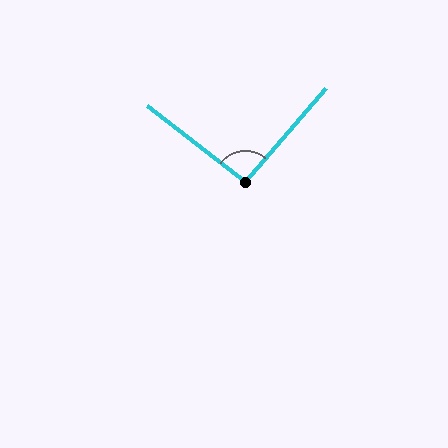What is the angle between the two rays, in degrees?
Approximately 93 degrees.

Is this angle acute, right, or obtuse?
It is approximately a right angle.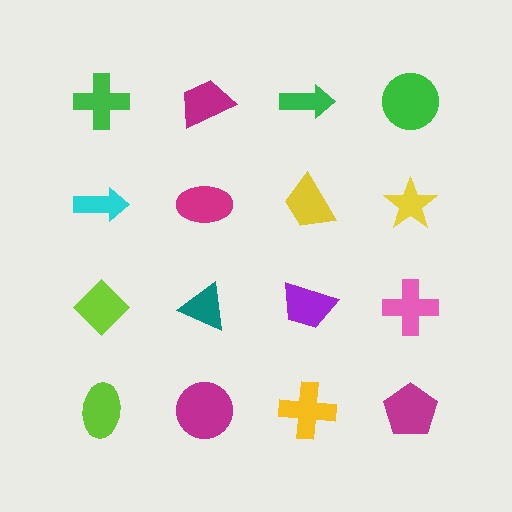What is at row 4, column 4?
A magenta pentagon.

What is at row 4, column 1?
A lime ellipse.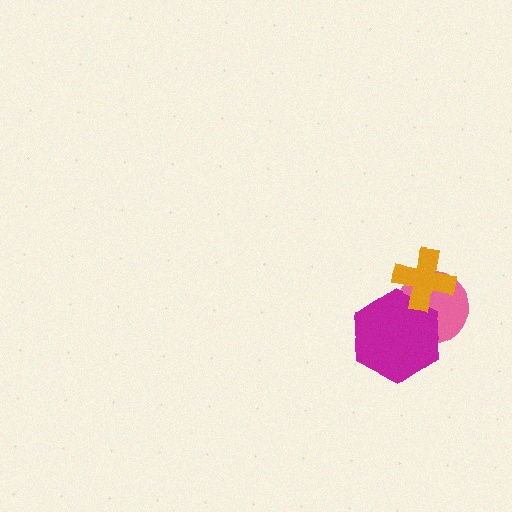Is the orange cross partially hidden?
No, no other shape covers it.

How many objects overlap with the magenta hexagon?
2 objects overlap with the magenta hexagon.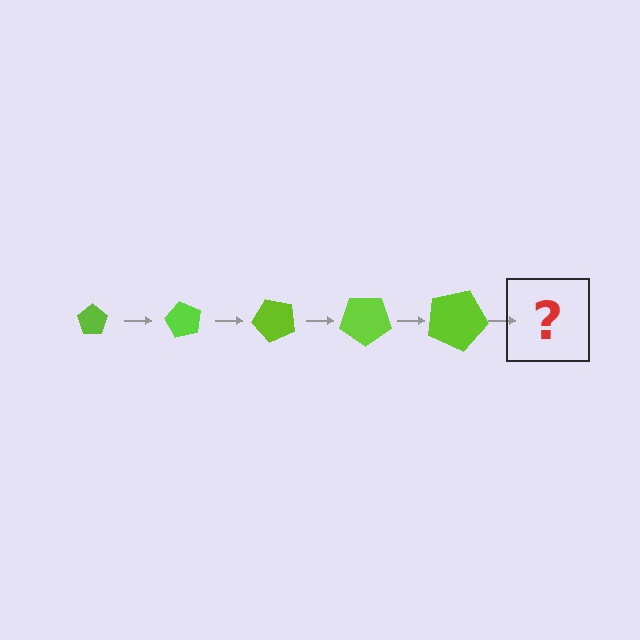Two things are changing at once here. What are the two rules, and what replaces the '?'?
The two rules are that the pentagon grows larger each step and it rotates 60 degrees each step. The '?' should be a pentagon, larger than the previous one and rotated 300 degrees from the start.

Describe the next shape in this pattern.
It should be a pentagon, larger than the previous one and rotated 300 degrees from the start.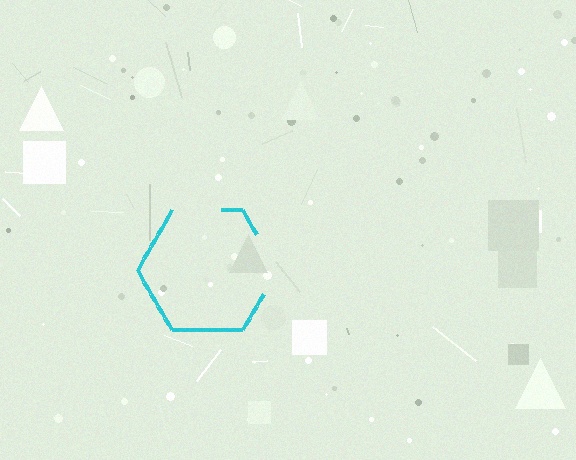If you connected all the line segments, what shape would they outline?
They would outline a hexagon.